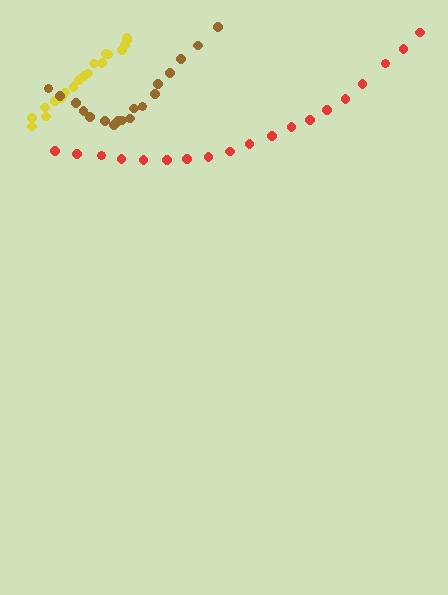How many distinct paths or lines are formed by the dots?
There are 3 distinct paths.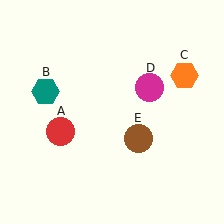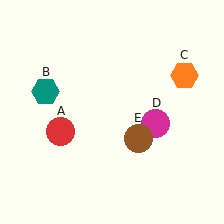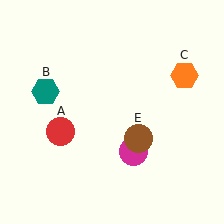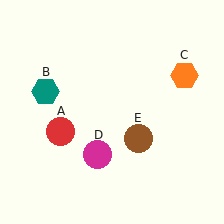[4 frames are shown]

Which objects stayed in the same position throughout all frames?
Red circle (object A) and teal hexagon (object B) and orange hexagon (object C) and brown circle (object E) remained stationary.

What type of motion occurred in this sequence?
The magenta circle (object D) rotated clockwise around the center of the scene.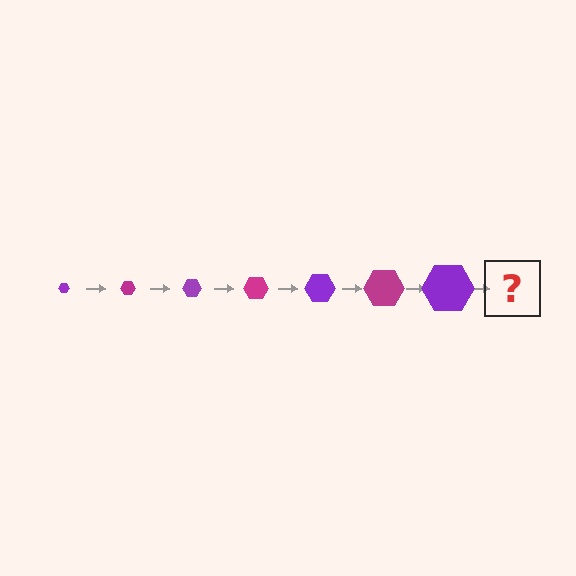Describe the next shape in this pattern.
It should be a magenta hexagon, larger than the previous one.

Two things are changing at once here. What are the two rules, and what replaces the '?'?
The two rules are that the hexagon grows larger each step and the color cycles through purple and magenta. The '?' should be a magenta hexagon, larger than the previous one.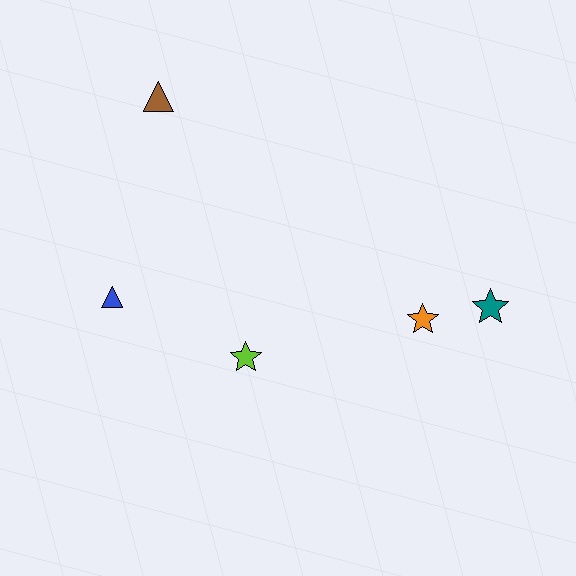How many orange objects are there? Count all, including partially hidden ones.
There is 1 orange object.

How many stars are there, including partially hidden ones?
There are 3 stars.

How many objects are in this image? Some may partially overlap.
There are 5 objects.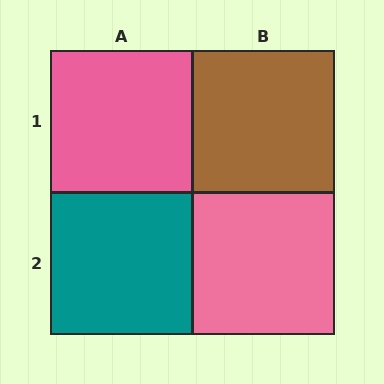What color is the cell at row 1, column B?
Brown.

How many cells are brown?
1 cell is brown.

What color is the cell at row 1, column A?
Pink.